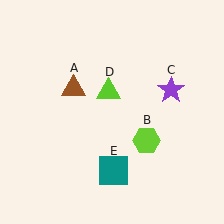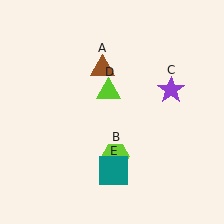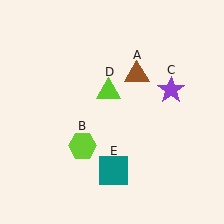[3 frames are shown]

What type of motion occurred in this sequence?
The brown triangle (object A), lime hexagon (object B) rotated clockwise around the center of the scene.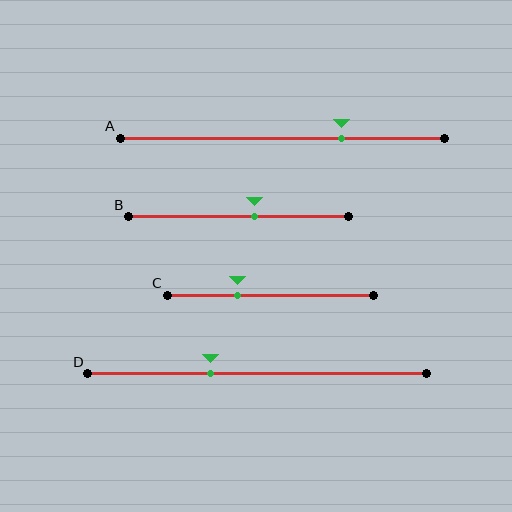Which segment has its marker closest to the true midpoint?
Segment B has its marker closest to the true midpoint.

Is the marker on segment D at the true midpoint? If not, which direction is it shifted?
No, the marker on segment D is shifted to the left by about 14% of the segment length.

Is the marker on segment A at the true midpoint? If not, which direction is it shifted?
No, the marker on segment A is shifted to the right by about 18% of the segment length.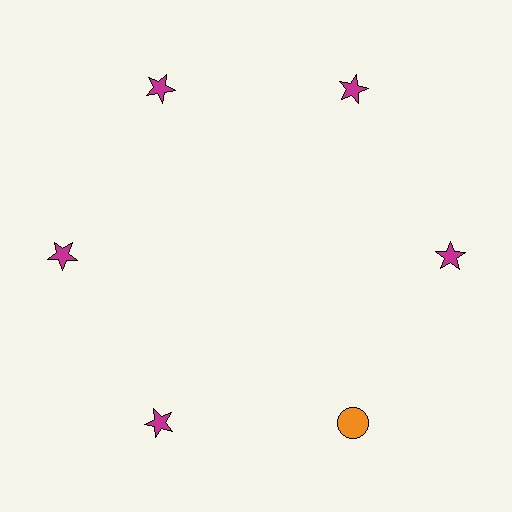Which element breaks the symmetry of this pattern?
The orange circle at roughly the 5 o'clock position breaks the symmetry. All other shapes are magenta stars.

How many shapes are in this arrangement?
There are 6 shapes arranged in a ring pattern.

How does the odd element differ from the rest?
It differs in both color (orange instead of magenta) and shape (circle instead of star).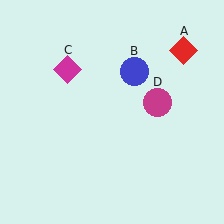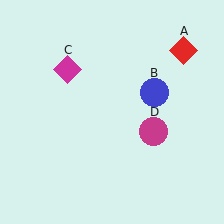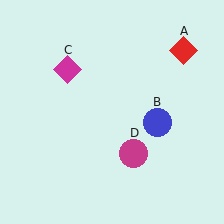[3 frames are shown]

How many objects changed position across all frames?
2 objects changed position: blue circle (object B), magenta circle (object D).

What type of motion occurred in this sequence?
The blue circle (object B), magenta circle (object D) rotated clockwise around the center of the scene.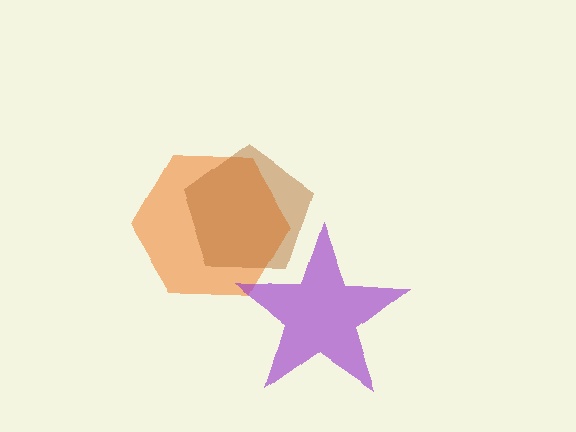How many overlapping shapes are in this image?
There are 3 overlapping shapes in the image.